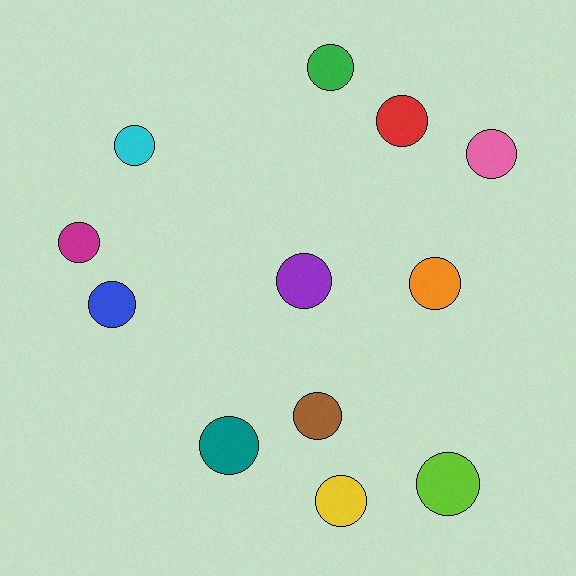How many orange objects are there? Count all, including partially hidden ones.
There is 1 orange object.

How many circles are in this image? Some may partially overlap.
There are 12 circles.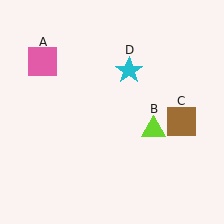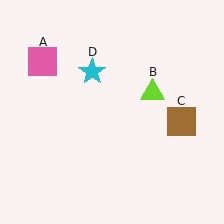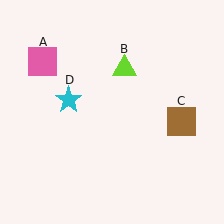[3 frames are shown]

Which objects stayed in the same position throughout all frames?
Pink square (object A) and brown square (object C) remained stationary.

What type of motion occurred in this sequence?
The lime triangle (object B), cyan star (object D) rotated counterclockwise around the center of the scene.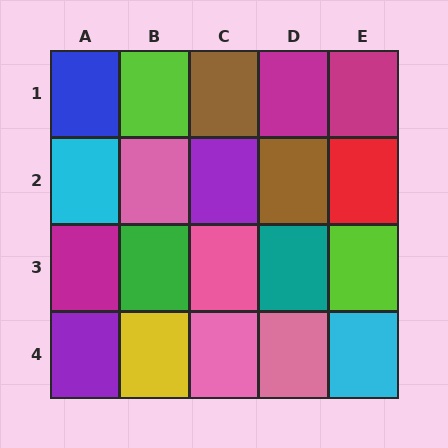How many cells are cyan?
2 cells are cyan.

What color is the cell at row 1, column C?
Brown.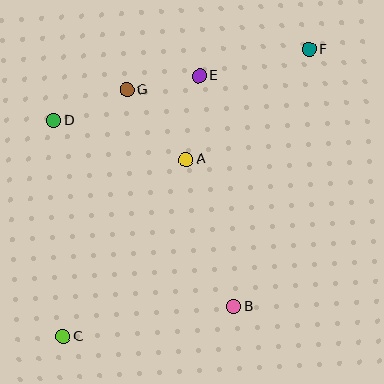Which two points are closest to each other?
Points E and G are closest to each other.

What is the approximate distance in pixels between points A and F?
The distance between A and F is approximately 165 pixels.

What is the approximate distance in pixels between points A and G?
The distance between A and G is approximately 92 pixels.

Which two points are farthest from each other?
Points C and F are farthest from each other.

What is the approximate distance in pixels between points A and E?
The distance between A and E is approximately 85 pixels.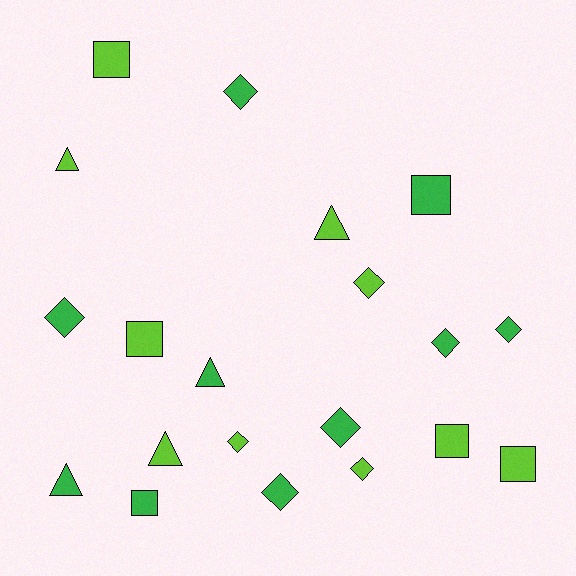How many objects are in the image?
There are 20 objects.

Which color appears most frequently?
Green, with 10 objects.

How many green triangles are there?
There are 2 green triangles.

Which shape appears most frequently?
Diamond, with 9 objects.